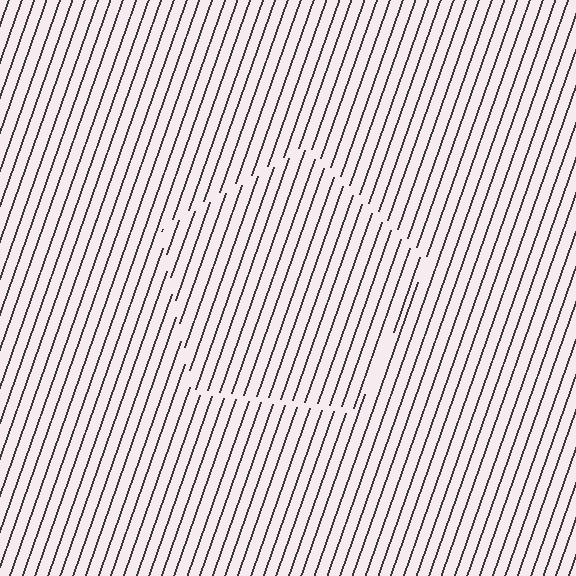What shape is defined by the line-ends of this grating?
An illusory pentagon. The interior of the shape contains the same grating, shifted by half a period — the contour is defined by the phase discontinuity where line-ends from the inner and outer gratings abut.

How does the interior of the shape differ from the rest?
The interior of the shape contains the same grating, shifted by half a period — the contour is defined by the phase discontinuity where line-ends from the inner and outer gratings abut.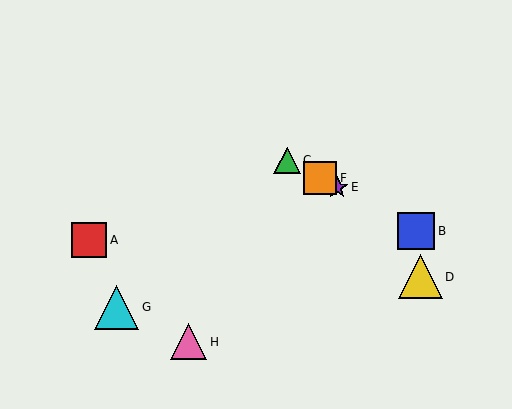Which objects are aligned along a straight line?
Objects B, C, E, F are aligned along a straight line.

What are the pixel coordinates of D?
Object D is at (421, 277).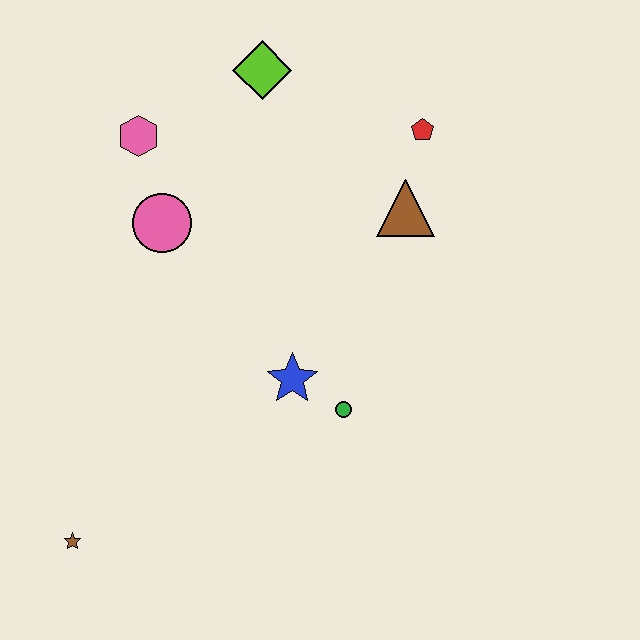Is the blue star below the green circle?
No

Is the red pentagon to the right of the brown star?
Yes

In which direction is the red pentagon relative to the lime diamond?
The red pentagon is to the right of the lime diamond.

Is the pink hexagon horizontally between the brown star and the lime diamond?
Yes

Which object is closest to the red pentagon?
The brown triangle is closest to the red pentagon.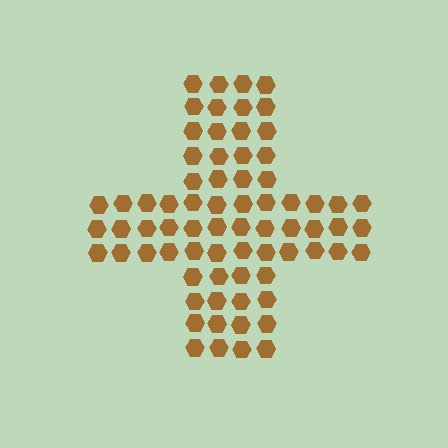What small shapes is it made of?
It is made of small hexagons.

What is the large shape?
The large shape is a cross.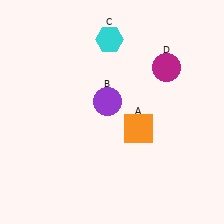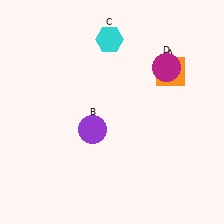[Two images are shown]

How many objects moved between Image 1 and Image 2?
2 objects moved between the two images.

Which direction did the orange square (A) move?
The orange square (A) moved up.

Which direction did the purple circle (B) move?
The purple circle (B) moved down.